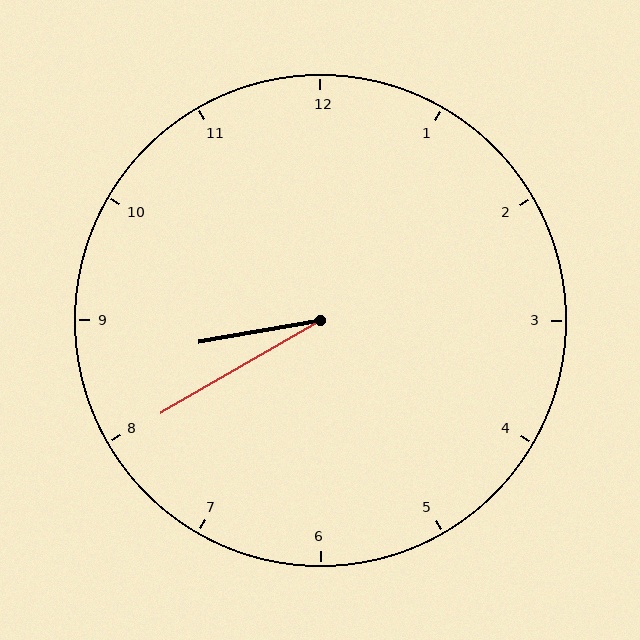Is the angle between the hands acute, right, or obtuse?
It is acute.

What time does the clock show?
8:40.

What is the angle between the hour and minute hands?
Approximately 20 degrees.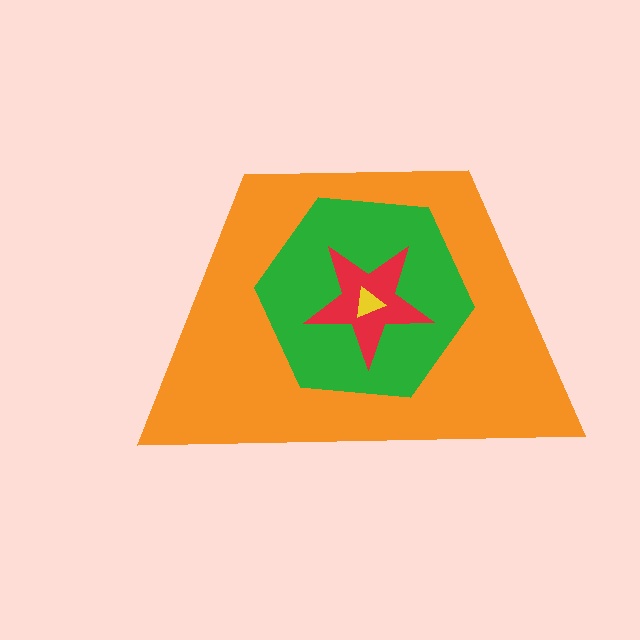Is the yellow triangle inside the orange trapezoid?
Yes.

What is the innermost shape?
The yellow triangle.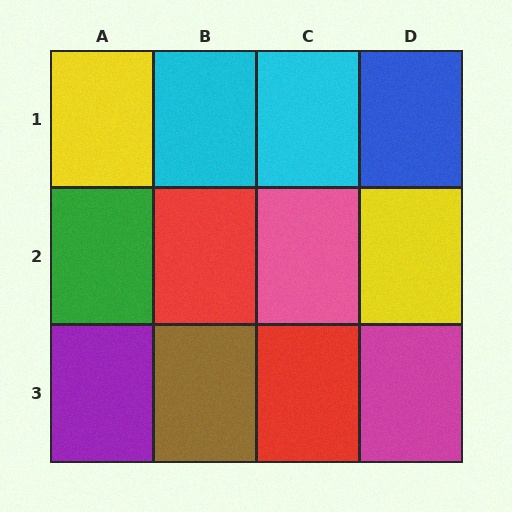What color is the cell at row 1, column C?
Cyan.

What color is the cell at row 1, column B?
Cyan.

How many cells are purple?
1 cell is purple.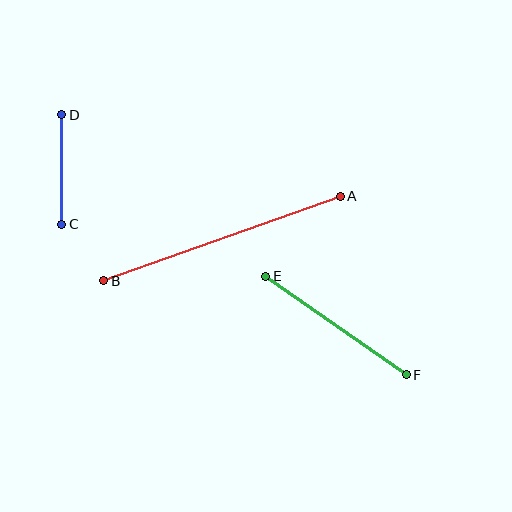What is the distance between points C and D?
The distance is approximately 109 pixels.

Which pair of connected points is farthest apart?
Points A and B are farthest apart.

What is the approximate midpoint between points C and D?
The midpoint is at approximately (62, 170) pixels.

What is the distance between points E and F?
The distance is approximately 172 pixels.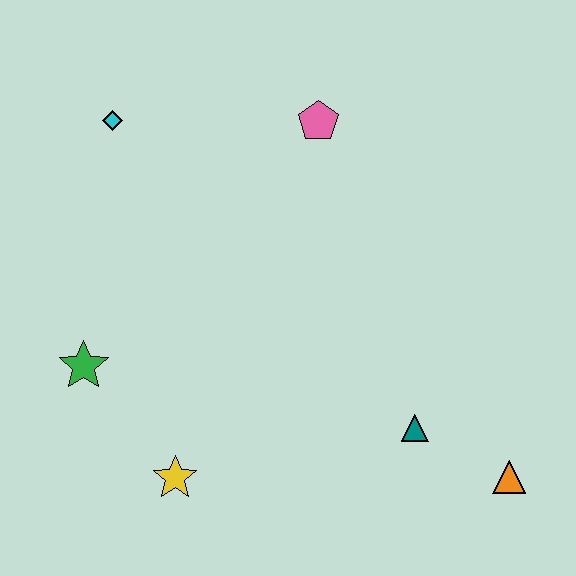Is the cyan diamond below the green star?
No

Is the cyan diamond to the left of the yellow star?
Yes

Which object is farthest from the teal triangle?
The cyan diamond is farthest from the teal triangle.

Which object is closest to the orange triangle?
The teal triangle is closest to the orange triangle.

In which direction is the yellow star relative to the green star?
The yellow star is below the green star.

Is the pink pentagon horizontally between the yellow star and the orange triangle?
Yes